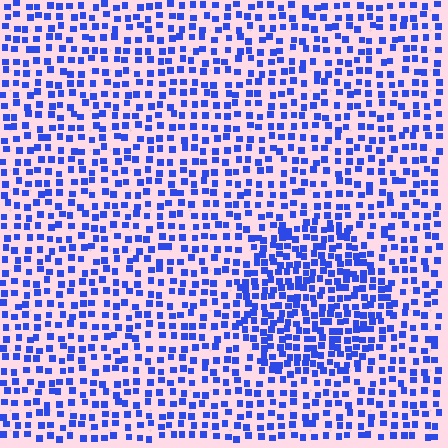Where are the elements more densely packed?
The elements are more densely packed inside the circle boundary.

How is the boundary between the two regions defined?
The boundary is defined by a change in element density (approximately 1.7x ratio). All elements are the same color, size, and shape.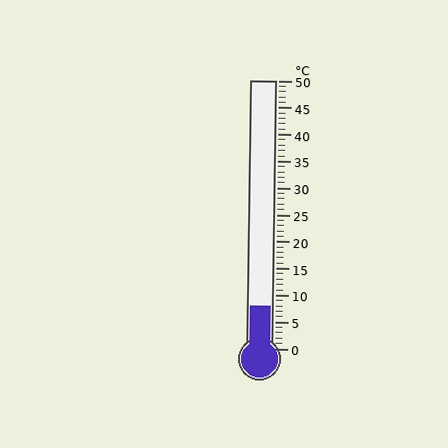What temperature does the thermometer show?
The thermometer shows approximately 8°C.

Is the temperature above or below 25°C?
The temperature is below 25°C.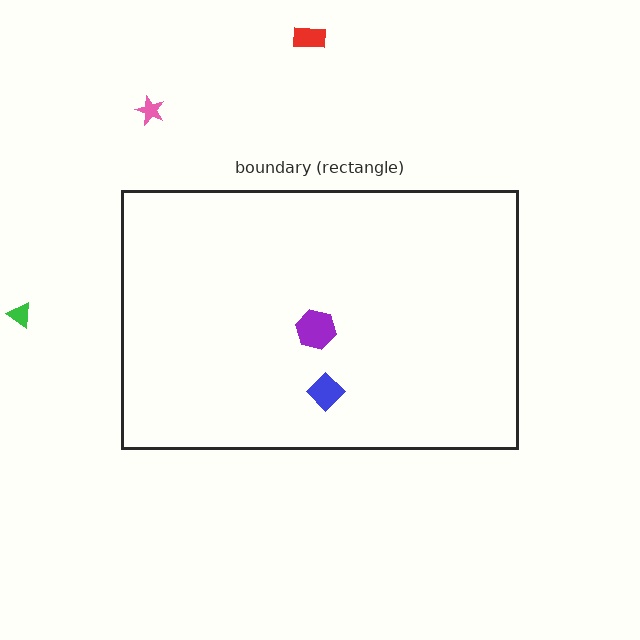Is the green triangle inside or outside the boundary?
Outside.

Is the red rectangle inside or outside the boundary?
Outside.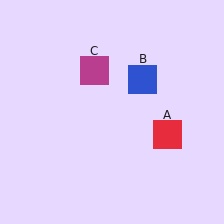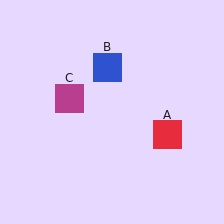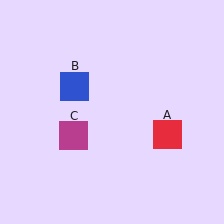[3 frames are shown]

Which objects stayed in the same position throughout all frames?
Red square (object A) remained stationary.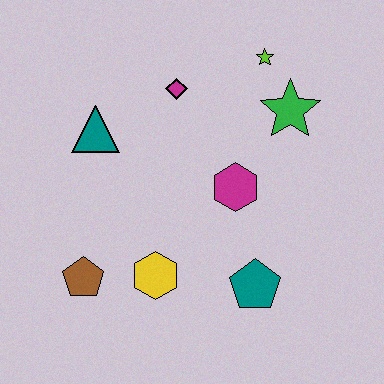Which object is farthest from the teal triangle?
The teal pentagon is farthest from the teal triangle.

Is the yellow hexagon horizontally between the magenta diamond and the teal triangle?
Yes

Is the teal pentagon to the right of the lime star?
No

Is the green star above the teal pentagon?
Yes